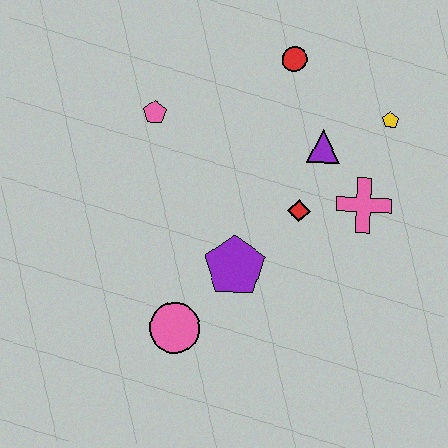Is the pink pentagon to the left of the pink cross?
Yes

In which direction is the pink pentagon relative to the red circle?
The pink pentagon is to the left of the red circle.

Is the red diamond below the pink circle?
No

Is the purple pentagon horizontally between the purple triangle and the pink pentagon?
Yes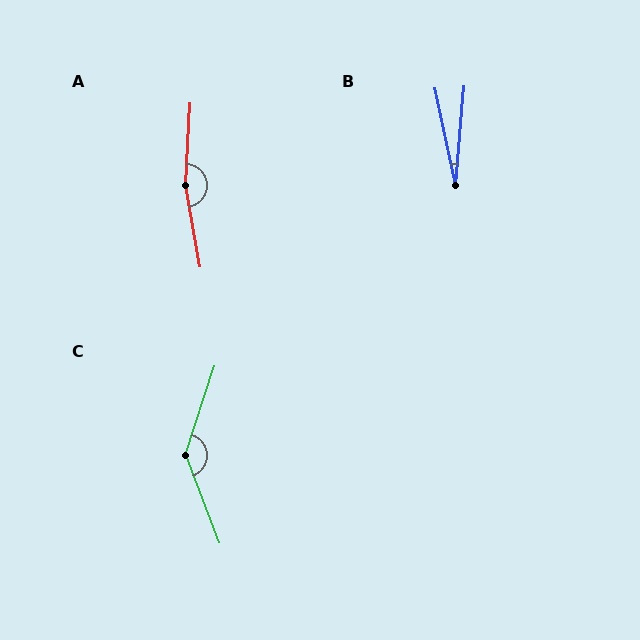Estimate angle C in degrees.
Approximately 140 degrees.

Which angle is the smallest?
B, at approximately 17 degrees.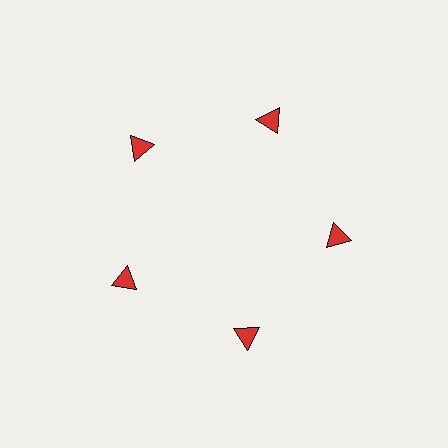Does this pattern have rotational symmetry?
Yes, this pattern has 5-fold rotational symmetry. It looks the same after rotating 72 degrees around the center.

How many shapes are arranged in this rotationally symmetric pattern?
There are 5 shapes, arranged in 5 groups of 1.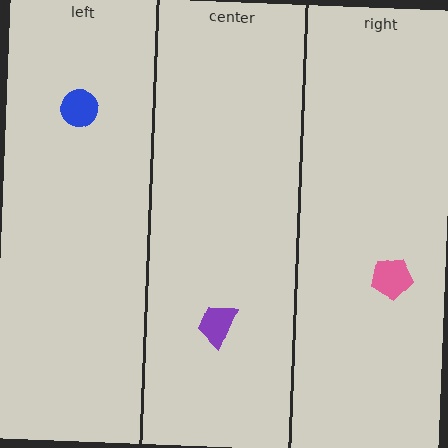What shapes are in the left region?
The blue circle.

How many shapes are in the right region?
1.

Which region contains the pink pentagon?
The right region.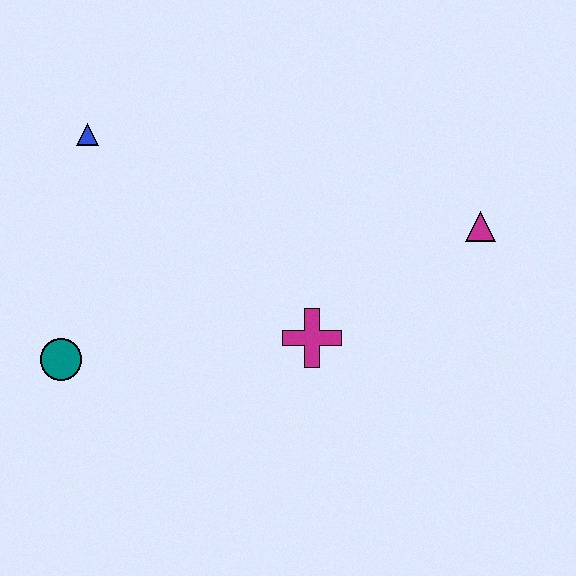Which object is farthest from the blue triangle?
The magenta triangle is farthest from the blue triangle.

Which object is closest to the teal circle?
The blue triangle is closest to the teal circle.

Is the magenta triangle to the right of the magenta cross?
Yes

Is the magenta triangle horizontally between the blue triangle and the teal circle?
No